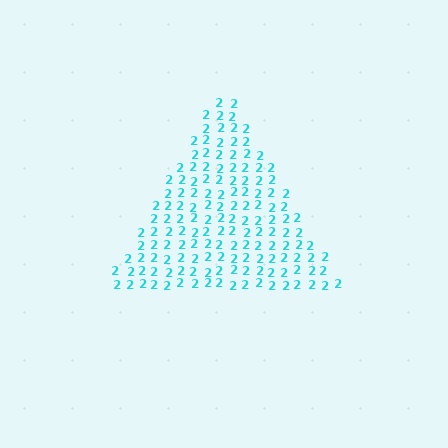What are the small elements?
The small elements are digit 2's.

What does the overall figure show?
The overall figure shows a triangle.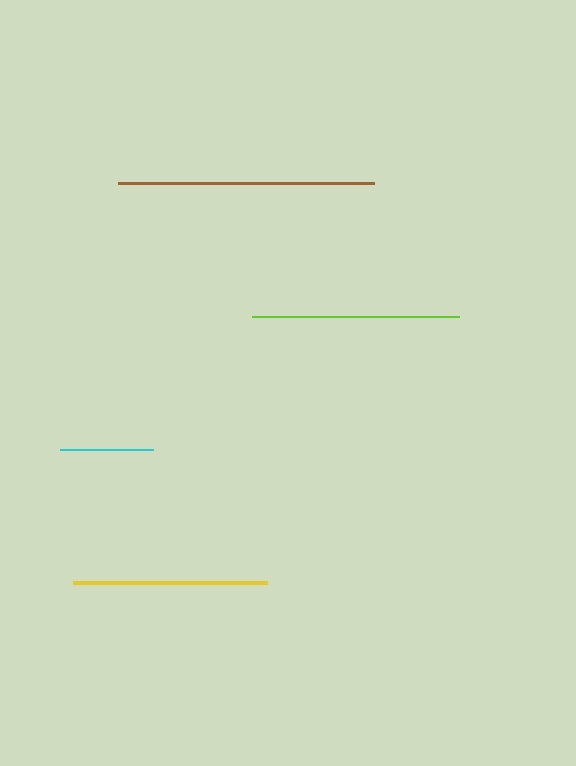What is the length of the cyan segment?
The cyan segment is approximately 92 pixels long.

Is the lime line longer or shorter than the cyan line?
The lime line is longer than the cyan line.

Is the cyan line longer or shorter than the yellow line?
The yellow line is longer than the cyan line.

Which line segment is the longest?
The brown line is the longest at approximately 256 pixels.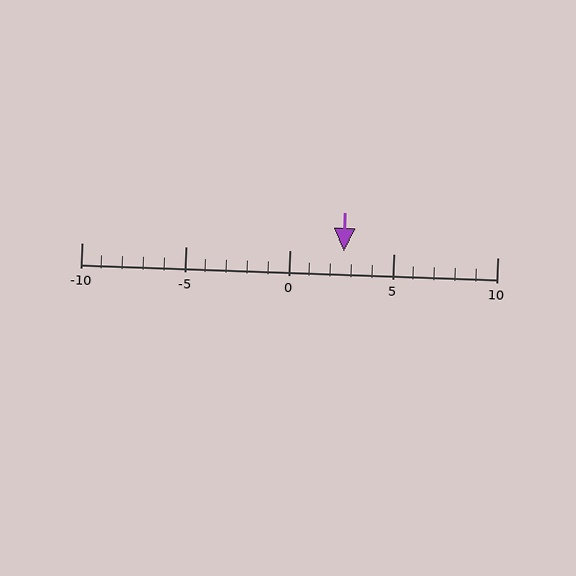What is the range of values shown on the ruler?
The ruler shows values from -10 to 10.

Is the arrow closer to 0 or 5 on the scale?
The arrow is closer to 5.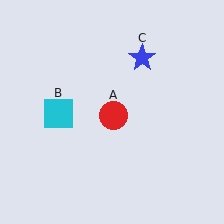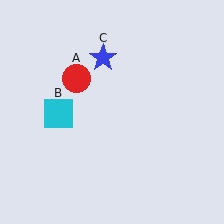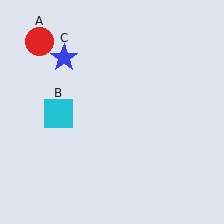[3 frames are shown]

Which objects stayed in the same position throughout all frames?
Cyan square (object B) remained stationary.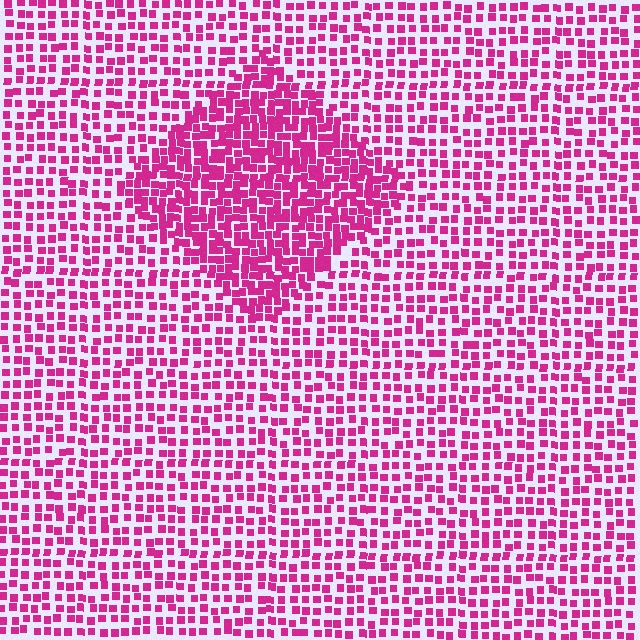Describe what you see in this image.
The image contains small magenta elements arranged at two different densities. A diamond-shaped region is visible where the elements are more densely packed than the surrounding area.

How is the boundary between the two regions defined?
The boundary is defined by a change in element density (approximately 1.8x ratio). All elements are the same color, size, and shape.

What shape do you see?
I see a diamond.